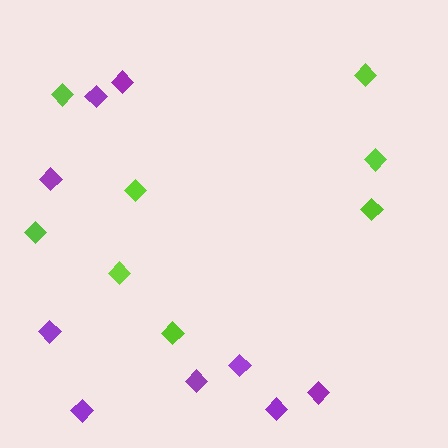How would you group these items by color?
There are 2 groups: one group of lime diamonds (8) and one group of purple diamonds (9).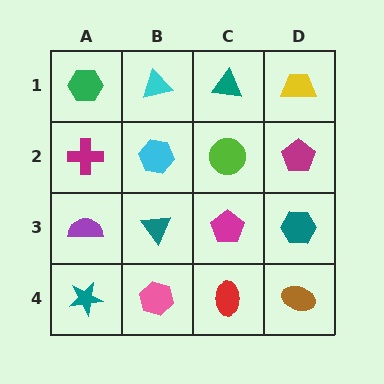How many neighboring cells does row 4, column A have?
2.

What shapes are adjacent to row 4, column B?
A teal triangle (row 3, column B), a teal star (row 4, column A), a red ellipse (row 4, column C).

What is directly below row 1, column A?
A magenta cross.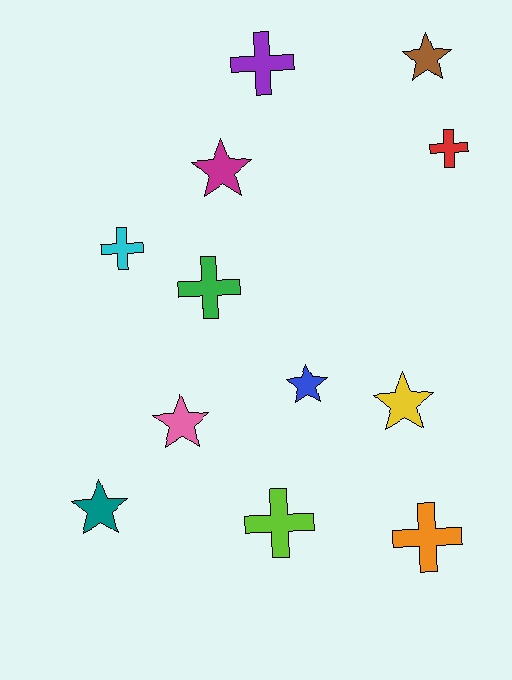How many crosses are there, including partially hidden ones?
There are 6 crosses.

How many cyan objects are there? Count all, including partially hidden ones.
There is 1 cyan object.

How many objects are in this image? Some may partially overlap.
There are 12 objects.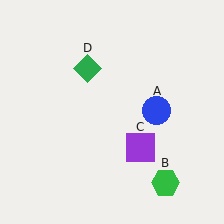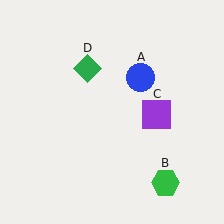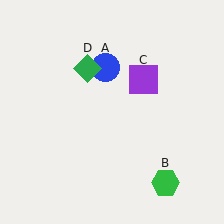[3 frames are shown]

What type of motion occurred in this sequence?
The blue circle (object A), purple square (object C) rotated counterclockwise around the center of the scene.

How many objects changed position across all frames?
2 objects changed position: blue circle (object A), purple square (object C).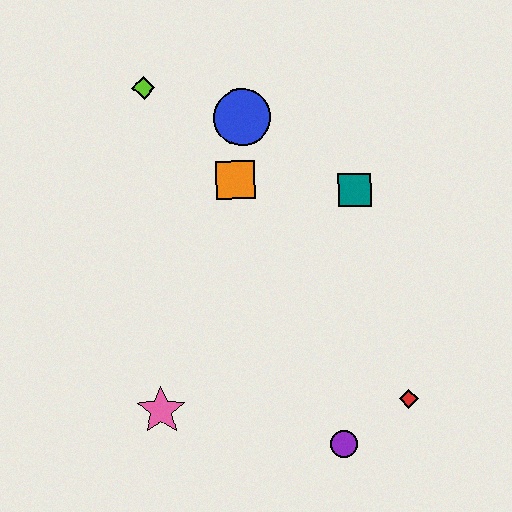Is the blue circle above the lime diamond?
No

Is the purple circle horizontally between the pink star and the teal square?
Yes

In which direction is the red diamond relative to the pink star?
The red diamond is to the right of the pink star.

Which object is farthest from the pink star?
The lime diamond is farthest from the pink star.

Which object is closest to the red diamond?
The purple circle is closest to the red diamond.